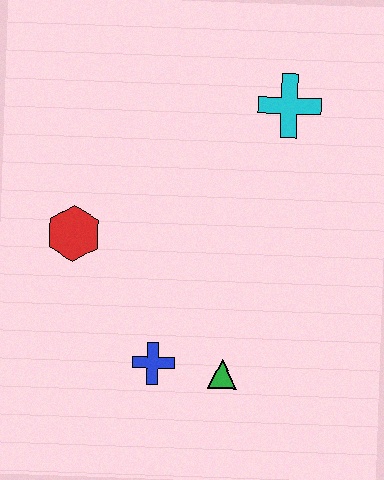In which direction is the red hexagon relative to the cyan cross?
The red hexagon is to the left of the cyan cross.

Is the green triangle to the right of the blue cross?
Yes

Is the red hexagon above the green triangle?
Yes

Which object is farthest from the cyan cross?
The blue cross is farthest from the cyan cross.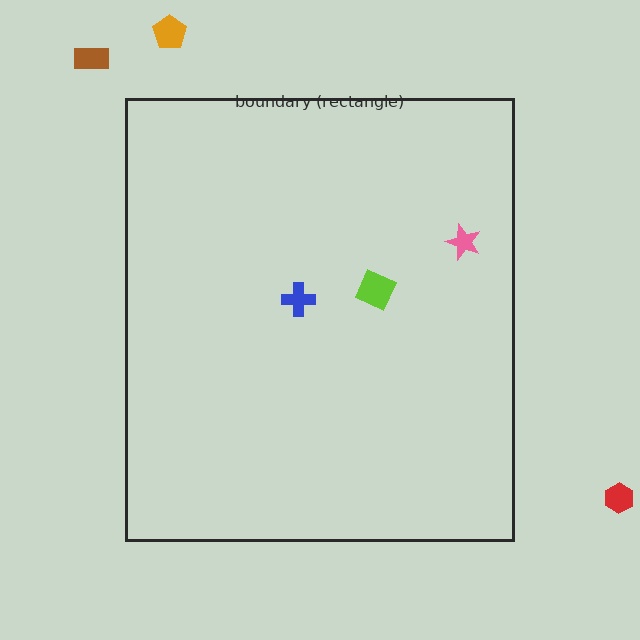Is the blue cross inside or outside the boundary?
Inside.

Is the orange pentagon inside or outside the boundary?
Outside.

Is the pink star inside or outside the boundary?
Inside.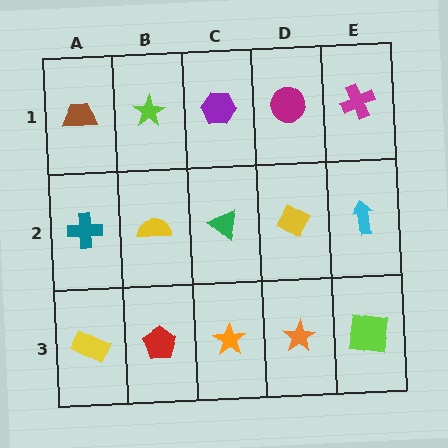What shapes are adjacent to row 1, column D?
A yellow diamond (row 2, column D), a purple hexagon (row 1, column C), a magenta cross (row 1, column E).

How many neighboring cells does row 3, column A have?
2.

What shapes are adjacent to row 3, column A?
A teal cross (row 2, column A), a red pentagon (row 3, column B).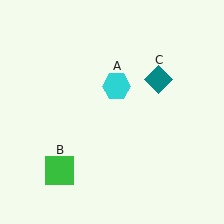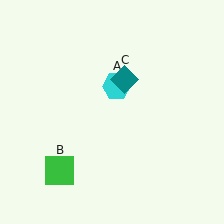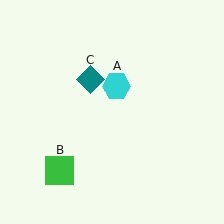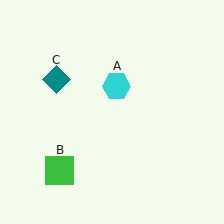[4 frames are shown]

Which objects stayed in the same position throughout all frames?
Cyan hexagon (object A) and green square (object B) remained stationary.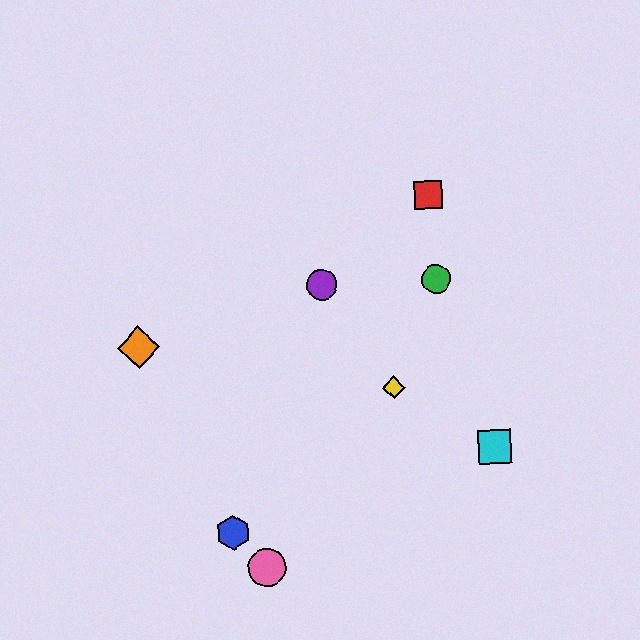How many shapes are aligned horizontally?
2 shapes (the green circle, the purple circle) are aligned horizontally.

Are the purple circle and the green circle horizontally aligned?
Yes, both are at y≈285.